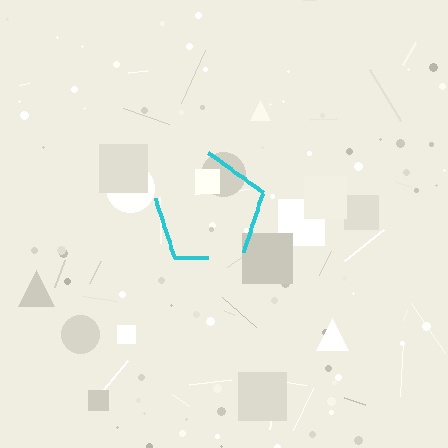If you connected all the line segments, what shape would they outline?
They would outline a pentagon.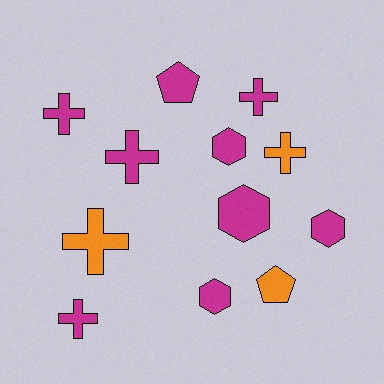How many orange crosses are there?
There are 2 orange crosses.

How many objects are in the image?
There are 12 objects.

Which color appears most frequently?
Magenta, with 9 objects.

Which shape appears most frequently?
Cross, with 6 objects.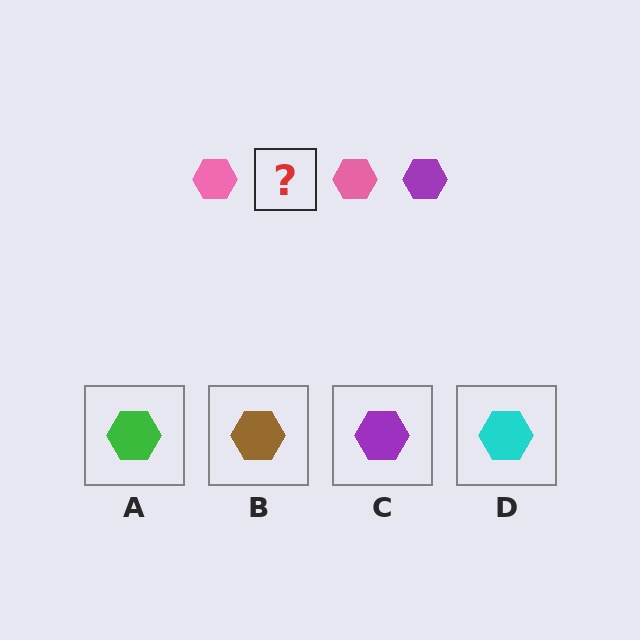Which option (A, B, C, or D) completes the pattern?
C.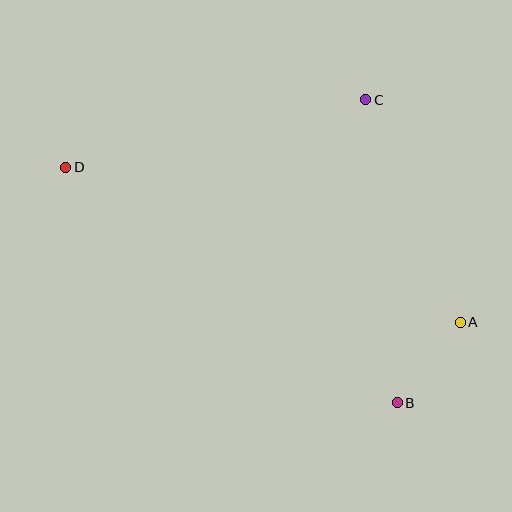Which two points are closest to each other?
Points A and B are closest to each other.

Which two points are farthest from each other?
Points A and D are farthest from each other.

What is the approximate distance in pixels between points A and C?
The distance between A and C is approximately 242 pixels.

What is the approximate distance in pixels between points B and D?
The distance between B and D is approximately 407 pixels.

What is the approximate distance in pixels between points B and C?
The distance between B and C is approximately 305 pixels.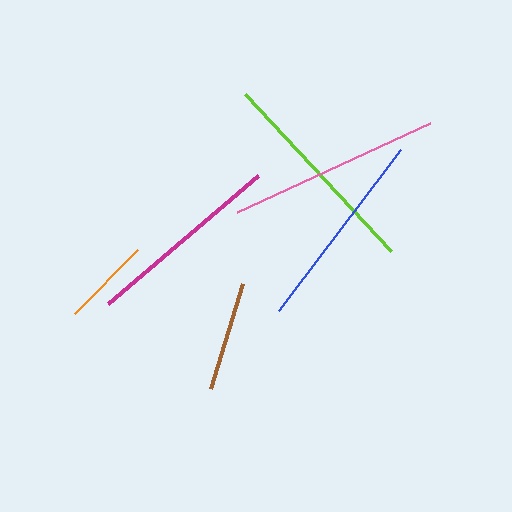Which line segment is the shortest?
The orange line is the shortest at approximately 90 pixels.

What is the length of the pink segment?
The pink segment is approximately 212 pixels long.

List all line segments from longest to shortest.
From longest to shortest: lime, pink, blue, magenta, brown, orange.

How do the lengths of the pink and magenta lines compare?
The pink and magenta lines are approximately the same length.